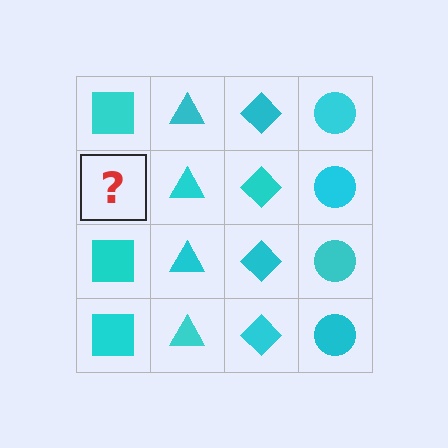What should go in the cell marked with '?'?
The missing cell should contain a cyan square.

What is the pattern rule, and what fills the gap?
The rule is that each column has a consistent shape. The gap should be filled with a cyan square.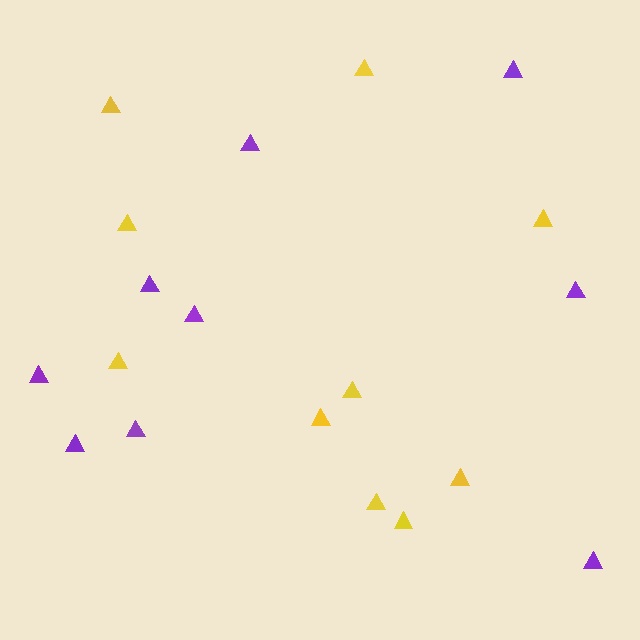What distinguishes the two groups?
There are 2 groups: one group of yellow triangles (10) and one group of purple triangles (9).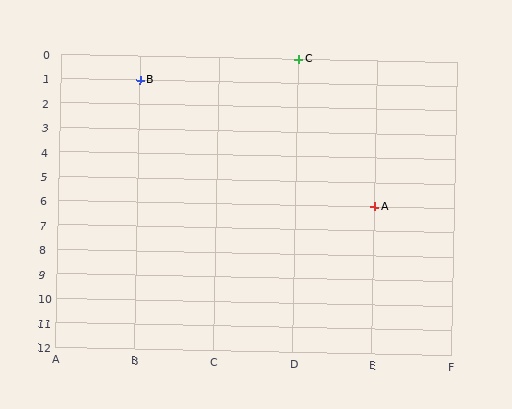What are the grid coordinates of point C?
Point C is at grid coordinates (D, 0).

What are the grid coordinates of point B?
Point B is at grid coordinates (B, 1).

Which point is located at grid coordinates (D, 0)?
Point C is at (D, 0).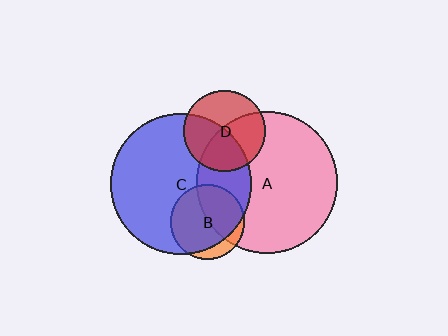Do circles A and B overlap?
Yes.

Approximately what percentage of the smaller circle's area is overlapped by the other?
Approximately 45%.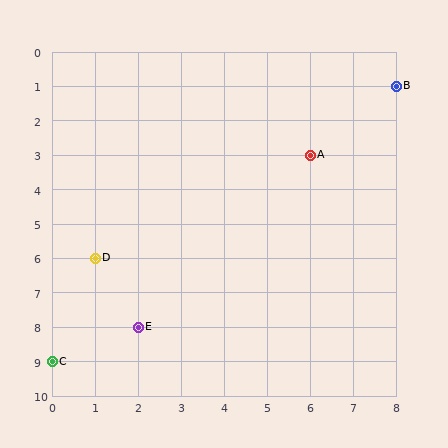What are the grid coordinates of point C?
Point C is at grid coordinates (0, 9).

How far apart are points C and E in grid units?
Points C and E are 2 columns and 1 row apart (about 2.2 grid units diagonally).